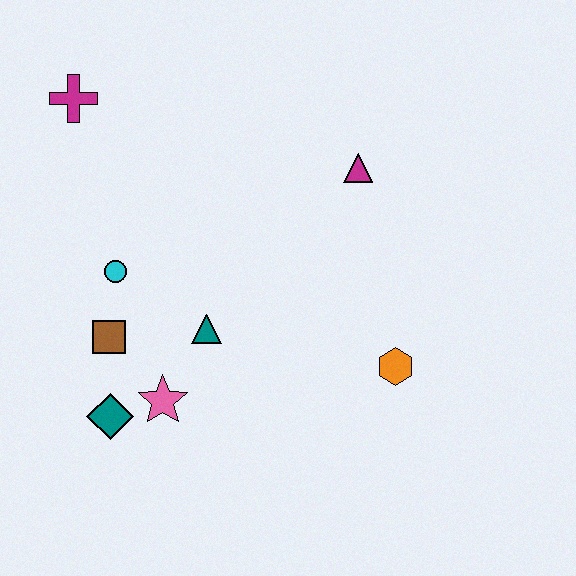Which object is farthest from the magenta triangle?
The teal diamond is farthest from the magenta triangle.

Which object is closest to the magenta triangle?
The orange hexagon is closest to the magenta triangle.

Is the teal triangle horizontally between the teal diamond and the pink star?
No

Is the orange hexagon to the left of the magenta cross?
No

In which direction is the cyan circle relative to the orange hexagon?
The cyan circle is to the left of the orange hexagon.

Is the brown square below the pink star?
No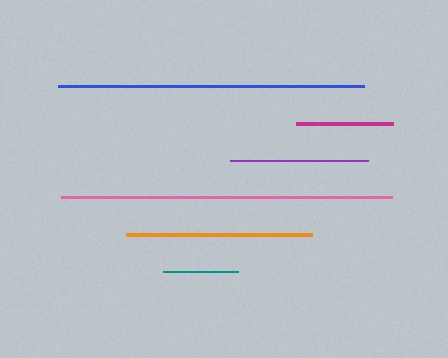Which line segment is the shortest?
The teal line is the shortest at approximately 75 pixels.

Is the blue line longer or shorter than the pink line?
The pink line is longer than the blue line.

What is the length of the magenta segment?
The magenta segment is approximately 97 pixels long.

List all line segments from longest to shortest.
From longest to shortest: pink, blue, orange, purple, magenta, teal.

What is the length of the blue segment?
The blue segment is approximately 306 pixels long.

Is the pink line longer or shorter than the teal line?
The pink line is longer than the teal line.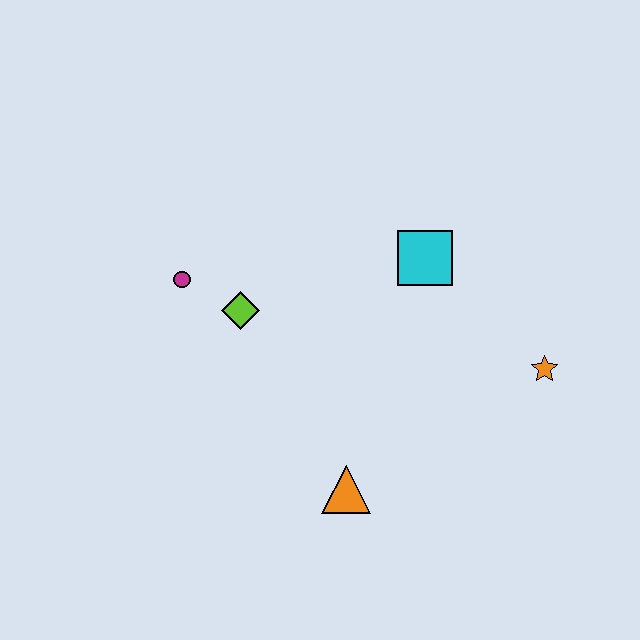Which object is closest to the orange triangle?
The lime diamond is closest to the orange triangle.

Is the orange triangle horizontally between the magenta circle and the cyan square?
Yes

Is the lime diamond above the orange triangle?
Yes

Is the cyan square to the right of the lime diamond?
Yes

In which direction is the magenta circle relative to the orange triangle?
The magenta circle is above the orange triangle.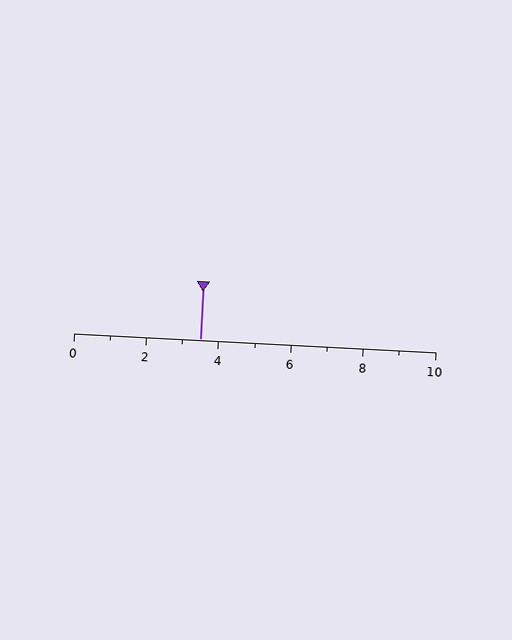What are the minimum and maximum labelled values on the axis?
The axis runs from 0 to 10.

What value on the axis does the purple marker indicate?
The marker indicates approximately 3.5.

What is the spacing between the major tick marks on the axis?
The major ticks are spaced 2 apart.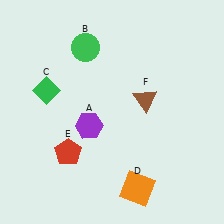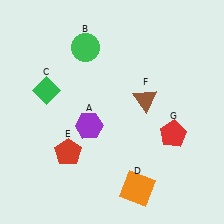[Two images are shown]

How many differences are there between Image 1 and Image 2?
There is 1 difference between the two images.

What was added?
A red pentagon (G) was added in Image 2.